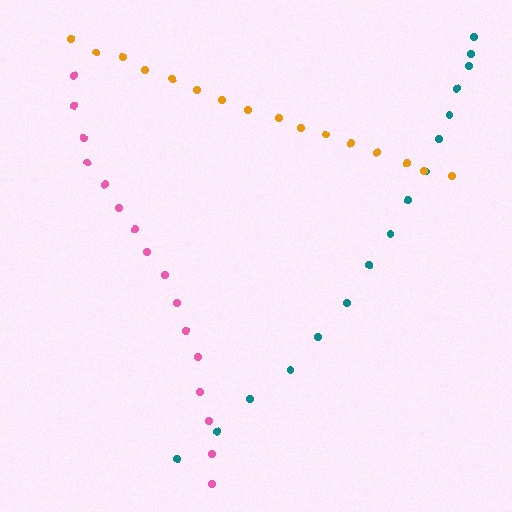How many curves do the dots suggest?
There are 3 distinct paths.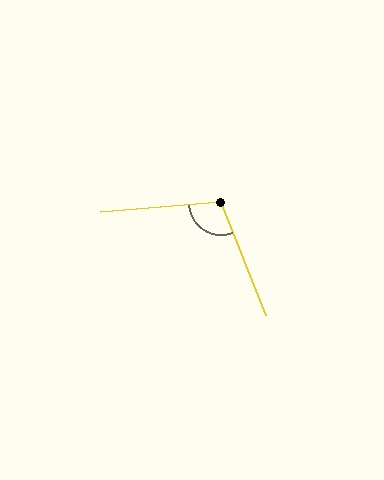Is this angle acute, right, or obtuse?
It is obtuse.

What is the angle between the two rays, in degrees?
Approximately 107 degrees.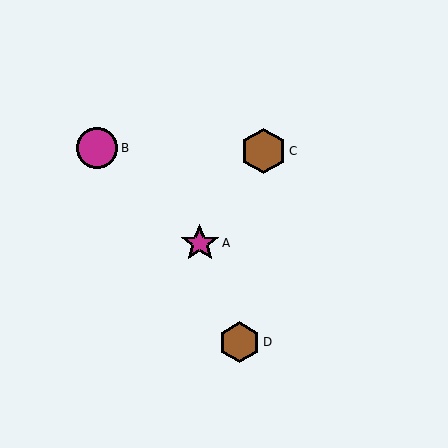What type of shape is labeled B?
Shape B is a magenta circle.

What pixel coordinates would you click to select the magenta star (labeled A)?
Click at (200, 243) to select the magenta star A.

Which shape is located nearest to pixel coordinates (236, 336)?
The brown hexagon (labeled D) at (239, 342) is nearest to that location.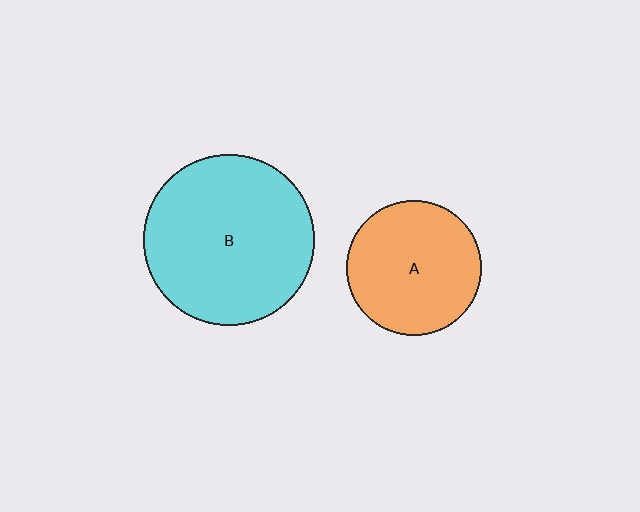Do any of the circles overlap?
No, none of the circles overlap.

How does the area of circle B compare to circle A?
Approximately 1.6 times.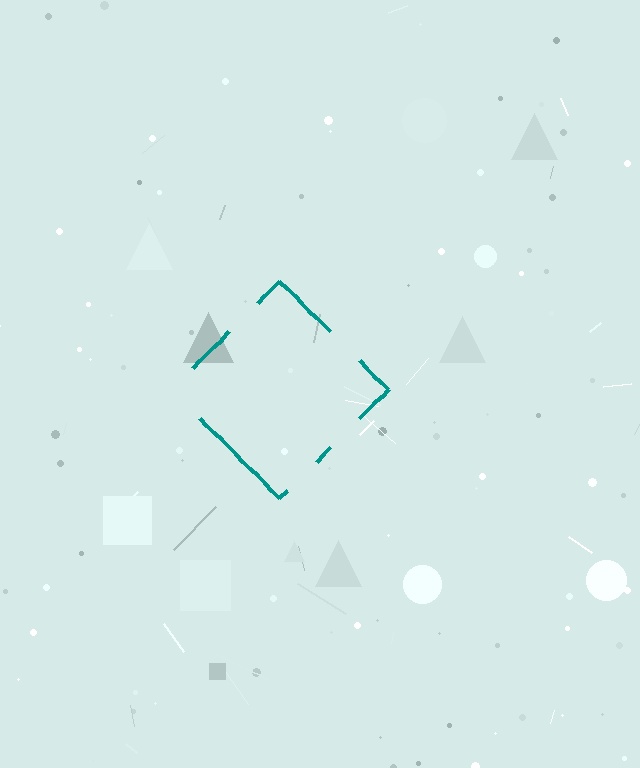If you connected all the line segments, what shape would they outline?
They would outline a diamond.